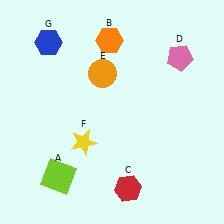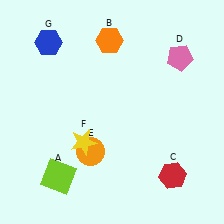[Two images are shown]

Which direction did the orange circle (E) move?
The orange circle (E) moved down.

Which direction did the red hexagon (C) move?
The red hexagon (C) moved right.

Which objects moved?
The objects that moved are: the red hexagon (C), the orange circle (E).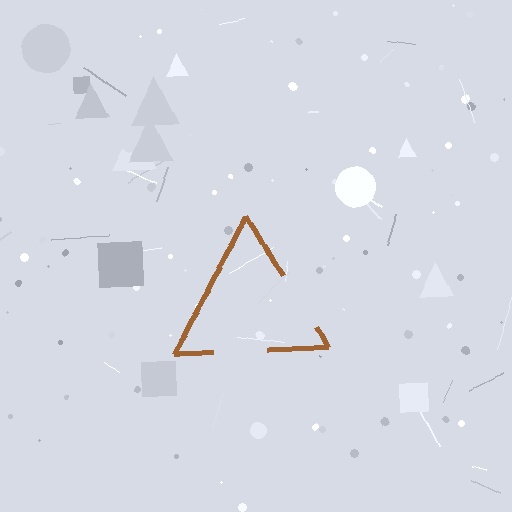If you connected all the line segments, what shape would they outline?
They would outline a triangle.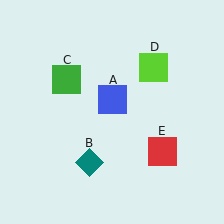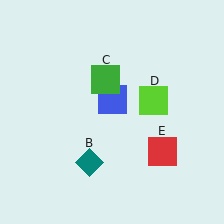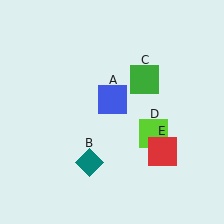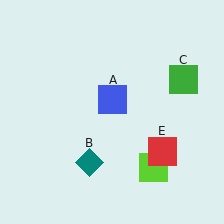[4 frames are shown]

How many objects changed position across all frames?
2 objects changed position: green square (object C), lime square (object D).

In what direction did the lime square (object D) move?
The lime square (object D) moved down.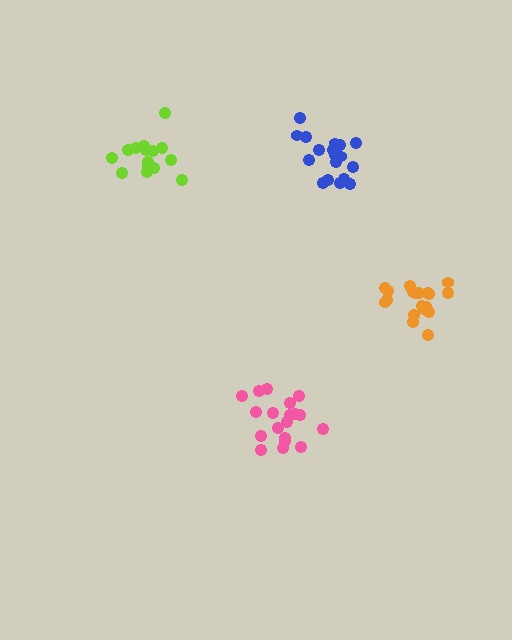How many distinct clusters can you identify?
There are 4 distinct clusters.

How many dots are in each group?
Group 1: 18 dots, Group 2: 19 dots, Group 3: 21 dots, Group 4: 15 dots (73 total).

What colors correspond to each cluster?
The clusters are colored: blue, pink, orange, lime.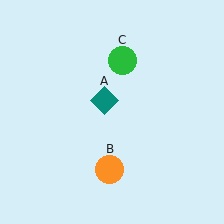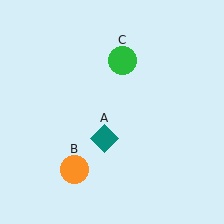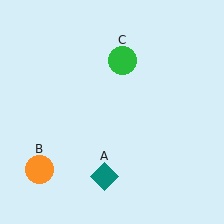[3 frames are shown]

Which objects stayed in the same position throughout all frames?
Green circle (object C) remained stationary.